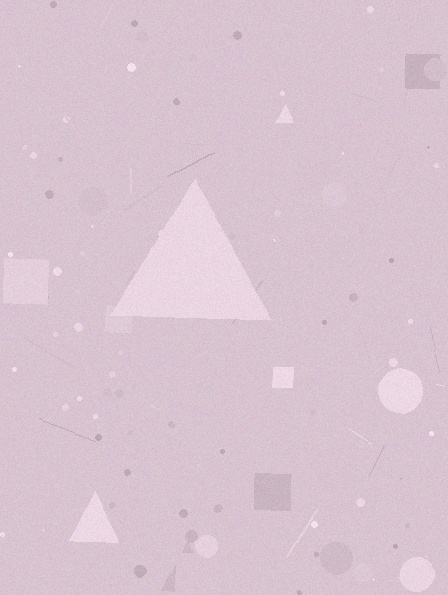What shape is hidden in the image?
A triangle is hidden in the image.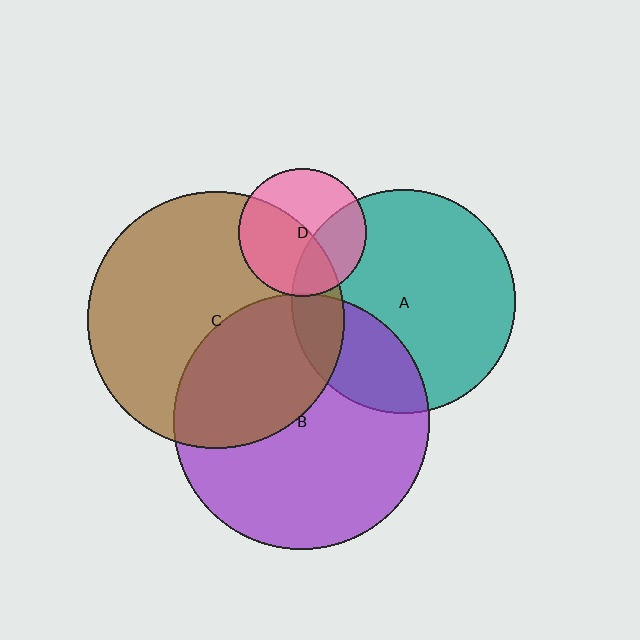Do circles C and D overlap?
Yes.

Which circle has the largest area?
Circle C (brown).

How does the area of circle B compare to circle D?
Approximately 4.0 times.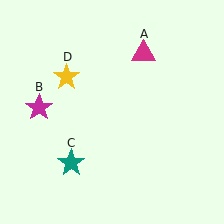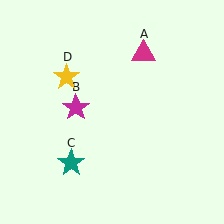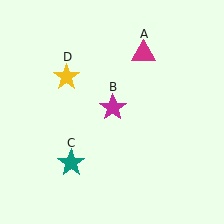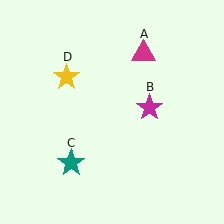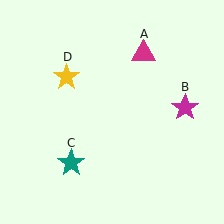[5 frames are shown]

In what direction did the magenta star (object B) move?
The magenta star (object B) moved right.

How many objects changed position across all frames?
1 object changed position: magenta star (object B).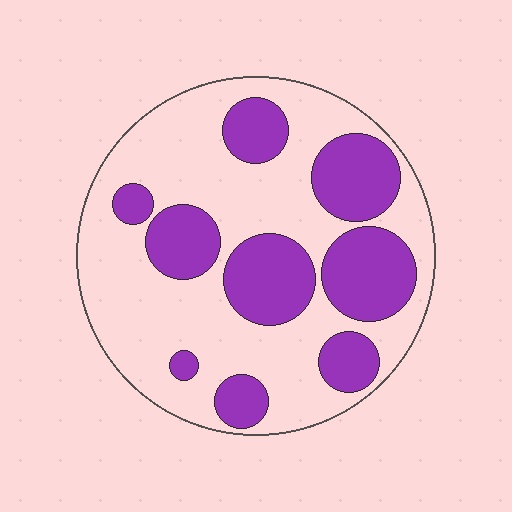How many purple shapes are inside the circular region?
9.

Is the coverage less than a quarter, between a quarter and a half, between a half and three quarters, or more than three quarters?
Between a quarter and a half.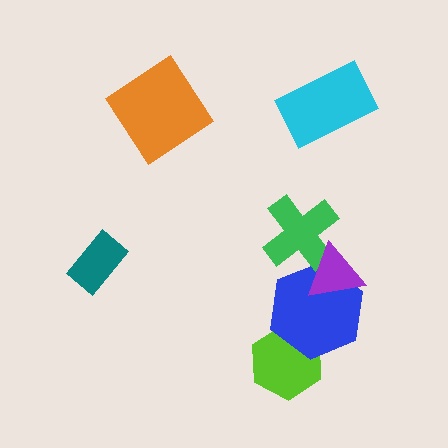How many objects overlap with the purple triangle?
2 objects overlap with the purple triangle.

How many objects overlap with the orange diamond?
0 objects overlap with the orange diamond.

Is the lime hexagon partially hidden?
Yes, it is partially covered by another shape.